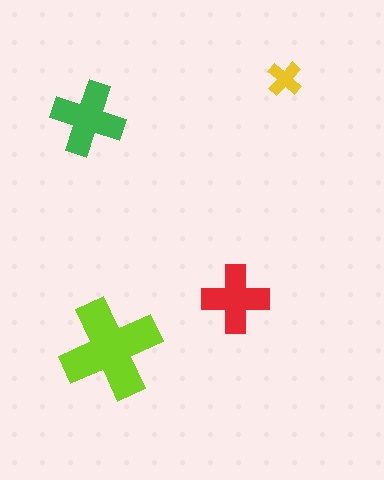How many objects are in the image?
There are 4 objects in the image.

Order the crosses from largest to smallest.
the lime one, the green one, the red one, the yellow one.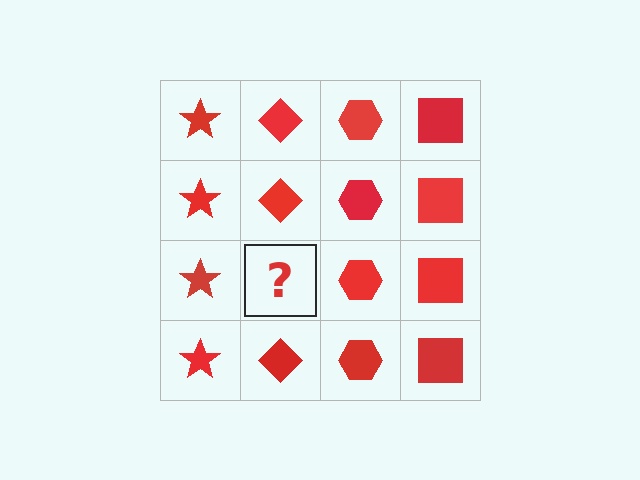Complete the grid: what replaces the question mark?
The question mark should be replaced with a red diamond.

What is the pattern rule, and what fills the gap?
The rule is that each column has a consistent shape. The gap should be filled with a red diamond.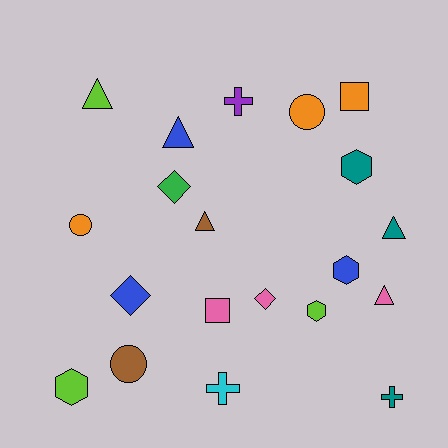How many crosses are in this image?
There are 3 crosses.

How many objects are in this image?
There are 20 objects.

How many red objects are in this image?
There are no red objects.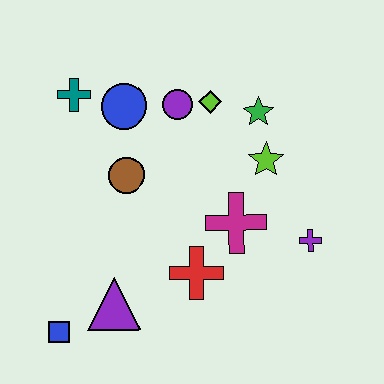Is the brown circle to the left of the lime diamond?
Yes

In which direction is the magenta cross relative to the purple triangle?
The magenta cross is to the right of the purple triangle.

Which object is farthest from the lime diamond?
The blue square is farthest from the lime diamond.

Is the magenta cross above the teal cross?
No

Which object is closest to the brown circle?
The blue circle is closest to the brown circle.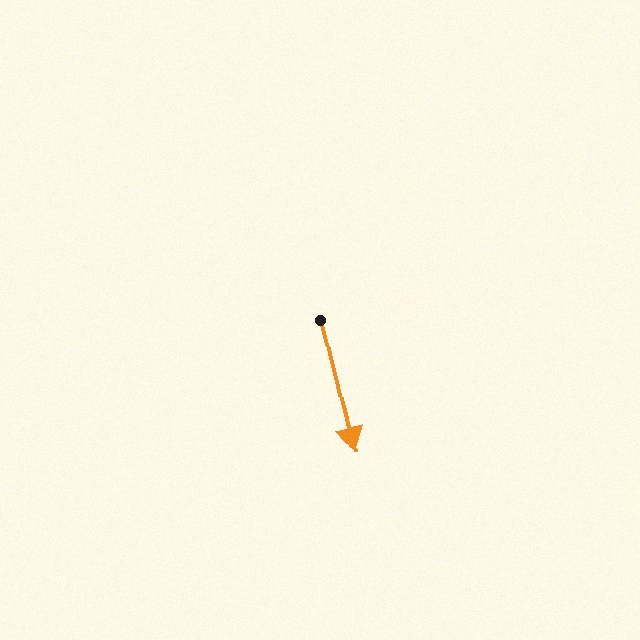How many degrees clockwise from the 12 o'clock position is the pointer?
Approximately 166 degrees.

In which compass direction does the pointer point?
South.